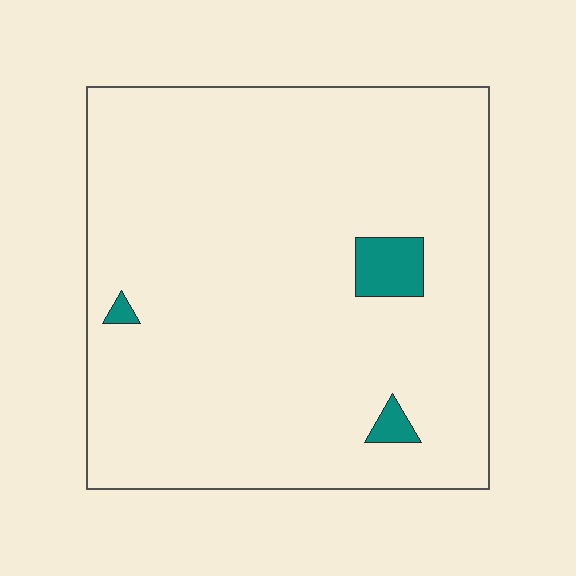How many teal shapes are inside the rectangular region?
3.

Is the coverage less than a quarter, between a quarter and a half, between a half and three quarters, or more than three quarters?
Less than a quarter.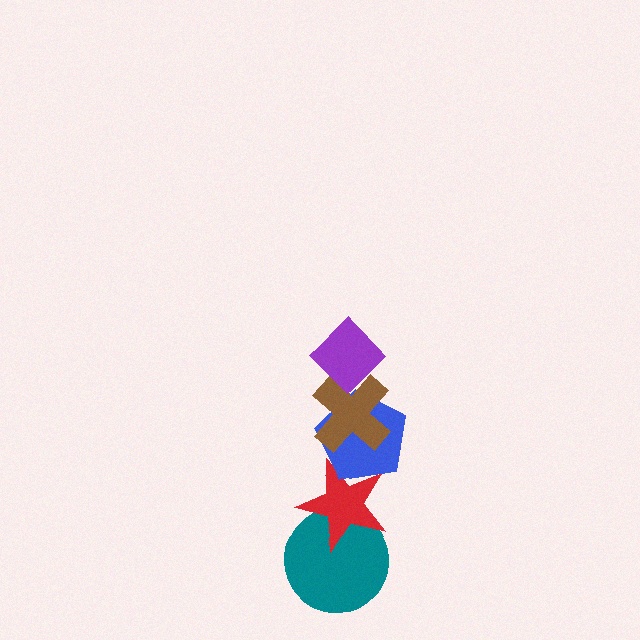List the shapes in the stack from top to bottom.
From top to bottom: the purple diamond, the brown cross, the blue pentagon, the red star, the teal circle.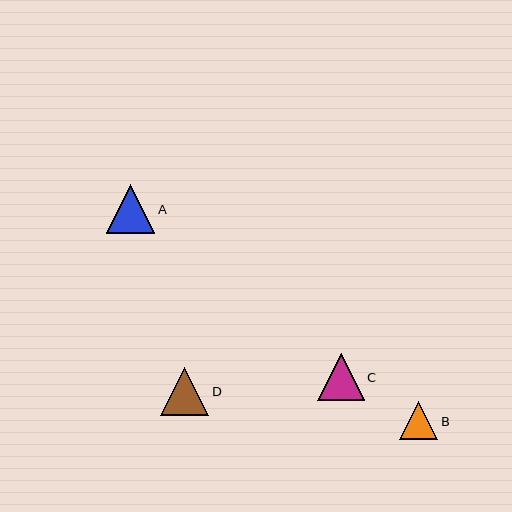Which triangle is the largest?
Triangle A is the largest with a size of approximately 48 pixels.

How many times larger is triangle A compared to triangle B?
Triangle A is approximately 1.3 times the size of triangle B.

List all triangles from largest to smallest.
From largest to smallest: A, D, C, B.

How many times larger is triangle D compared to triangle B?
Triangle D is approximately 1.3 times the size of triangle B.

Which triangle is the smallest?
Triangle B is the smallest with a size of approximately 38 pixels.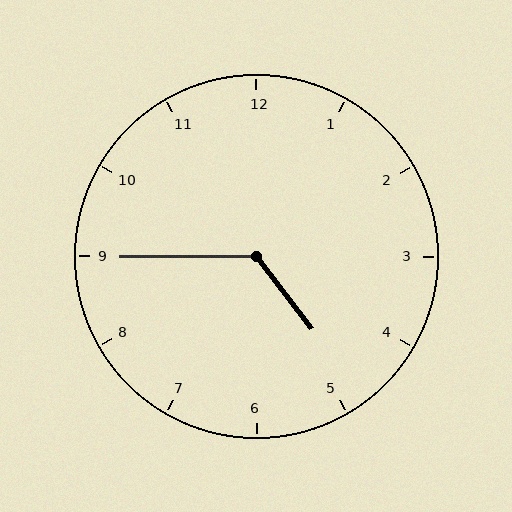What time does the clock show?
4:45.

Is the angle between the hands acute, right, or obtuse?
It is obtuse.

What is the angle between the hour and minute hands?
Approximately 128 degrees.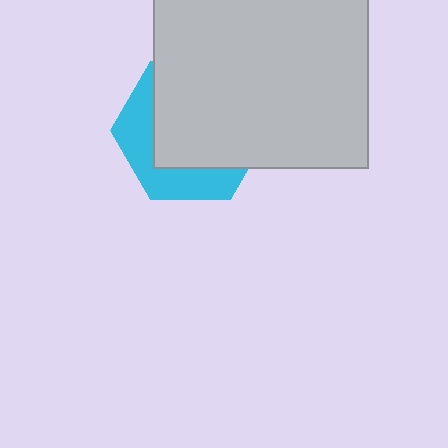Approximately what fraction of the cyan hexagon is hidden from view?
Roughly 65% of the cyan hexagon is hidden behind the light gray square.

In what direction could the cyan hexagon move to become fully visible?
The cyan hexagon could move toward the lower-left. That would shift it out from behind the light gray square entirely.